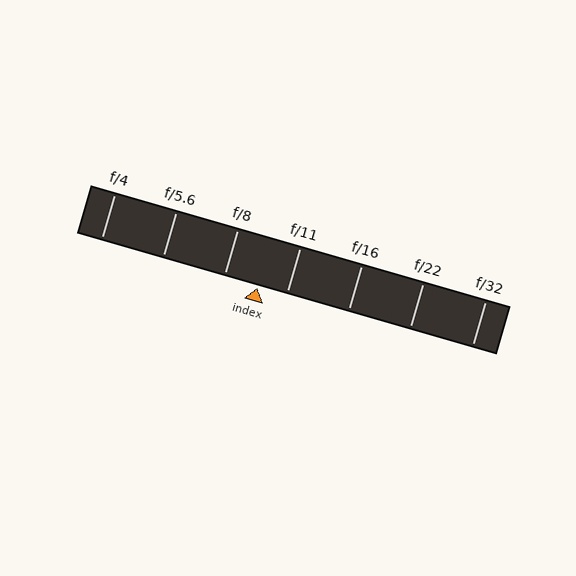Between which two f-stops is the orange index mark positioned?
The index mark is between f/8 and f/11.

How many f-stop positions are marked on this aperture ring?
There are 7 f-stop positions marked.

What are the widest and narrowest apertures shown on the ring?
The widest aperture shown is f/4 and the narrowest is f/32.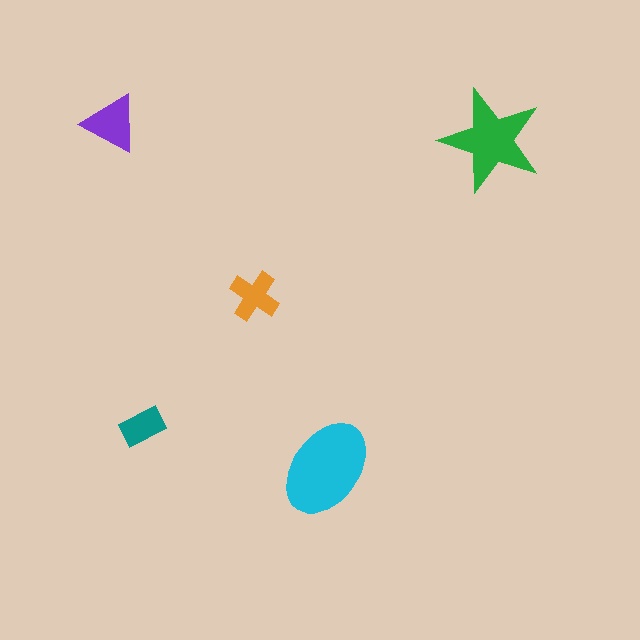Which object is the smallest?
The teal rectangle.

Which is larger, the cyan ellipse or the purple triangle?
The cyan ellipse.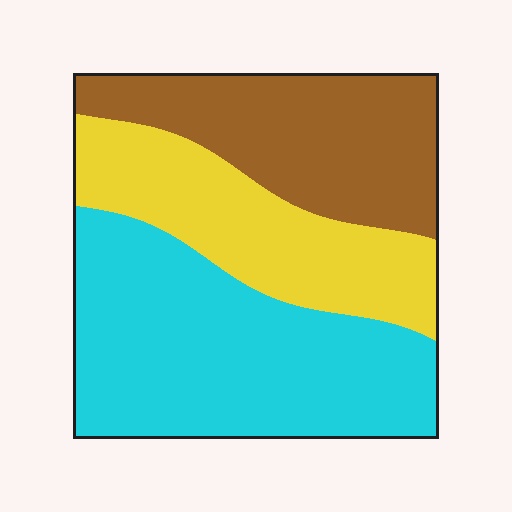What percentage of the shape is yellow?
Yellow takes up about one quarter (1/4) of the shape.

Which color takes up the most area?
Cyan, at roughly 45%.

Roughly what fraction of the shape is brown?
Brown covers 29% of the shape.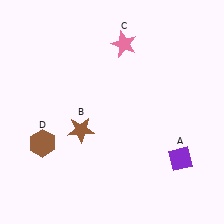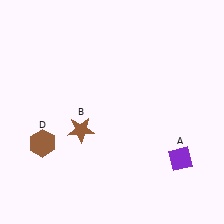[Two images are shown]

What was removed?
The pink star (C) was removed in Image 2.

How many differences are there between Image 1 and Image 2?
There is 1 difference between the two images.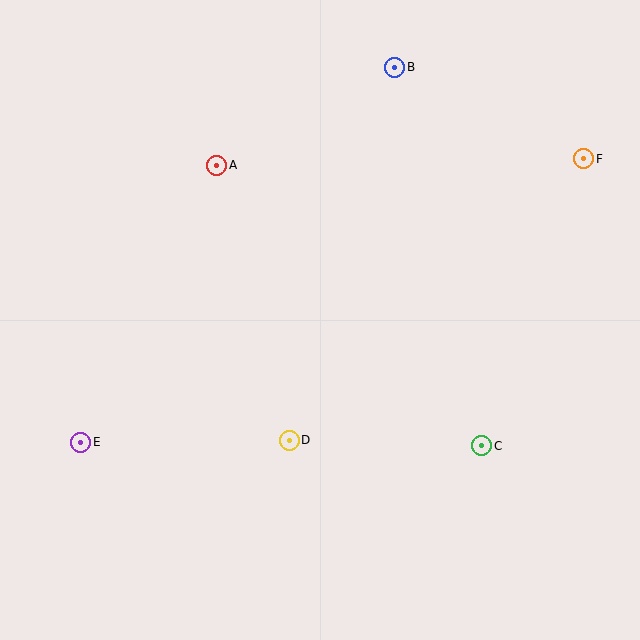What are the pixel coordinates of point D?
Point D is at (289, 440).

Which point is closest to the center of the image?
Point D at (289, 440) is closest to the center.